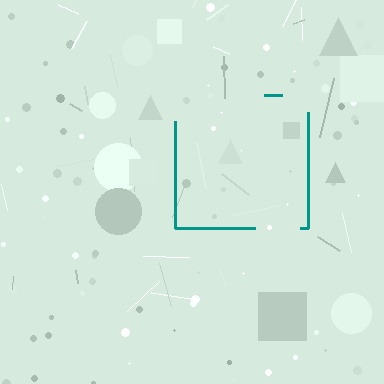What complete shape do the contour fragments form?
The contour fragments form a square.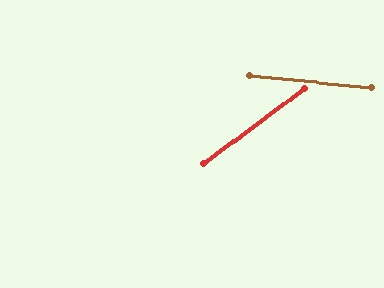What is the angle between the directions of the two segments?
Approximately 42 degrees.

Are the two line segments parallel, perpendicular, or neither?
Neither parallel nor perpendicular — they differ by about 42°.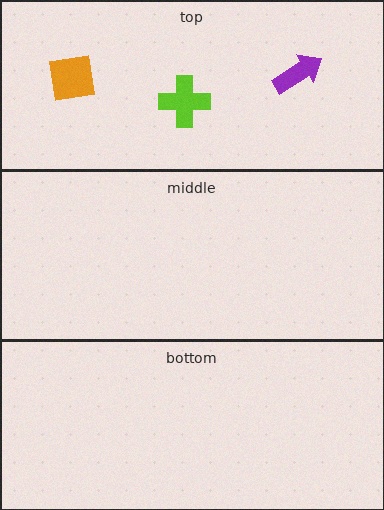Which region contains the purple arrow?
The top region.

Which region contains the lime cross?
The top region.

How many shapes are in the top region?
3.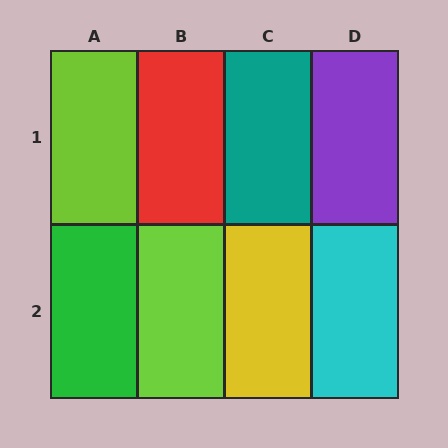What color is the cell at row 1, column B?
Red.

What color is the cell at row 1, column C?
Teal.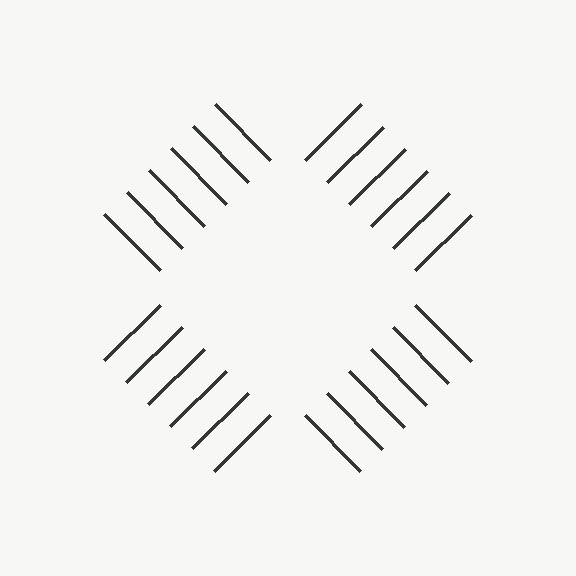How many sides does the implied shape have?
4 sides — the line-ends trace a square.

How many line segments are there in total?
24 — 6 along each of the 4 edges.